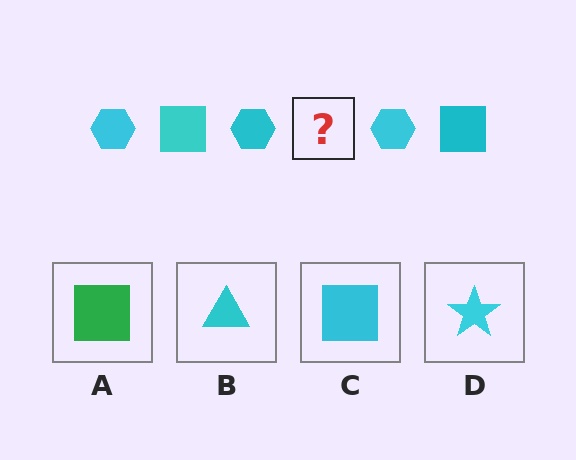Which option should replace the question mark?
Option C.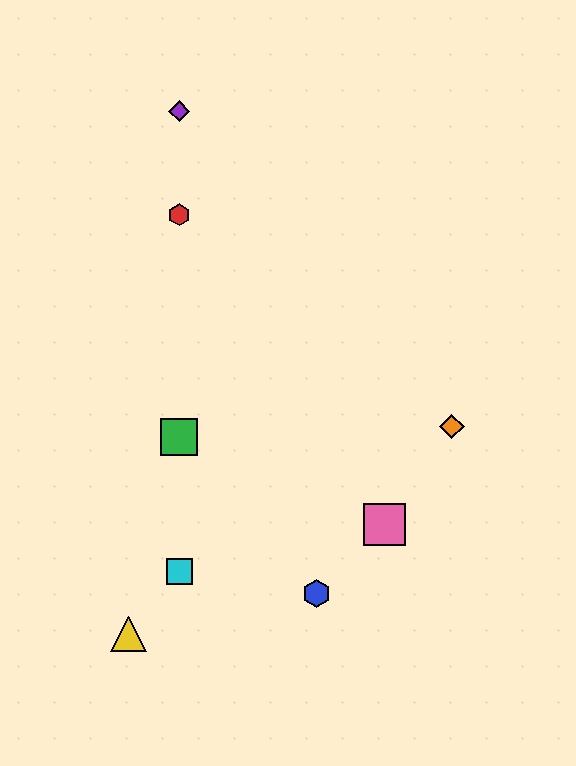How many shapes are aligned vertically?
4 shapes (the red hexagon, the green square, the purple diamond, the cyan square) are aligned vertically.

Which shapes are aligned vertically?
The red hexagon, the green square, the purple diamond, the cyan square are aligned vertically.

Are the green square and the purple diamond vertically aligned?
Yes, both are at x≈179.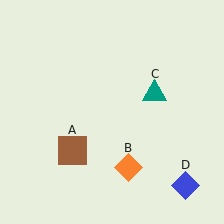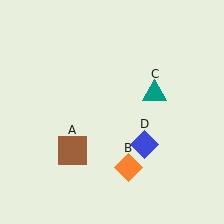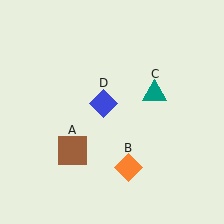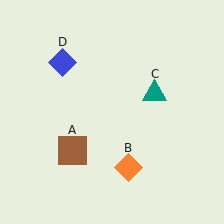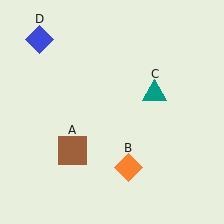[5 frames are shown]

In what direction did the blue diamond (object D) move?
The blue diamond (object D) moved up and to the left.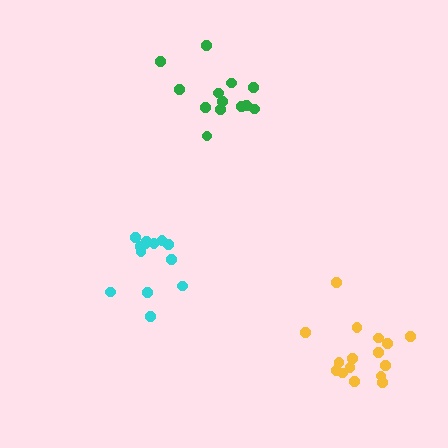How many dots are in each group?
Group 1: 13 dots, Group 2: 16 dots, Group 3: 13 dots (42 total).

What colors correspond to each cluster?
The clusters are colored: cyan, yellow, green.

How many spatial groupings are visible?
There are 3 spatial groupings.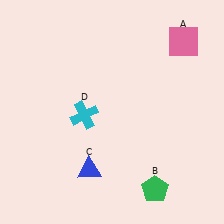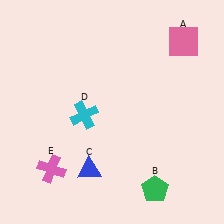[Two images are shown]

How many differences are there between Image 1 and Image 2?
There is 1 difference between the two images.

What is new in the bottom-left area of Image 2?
A pink cross (E) was added in the bottom-left area of Image 2.